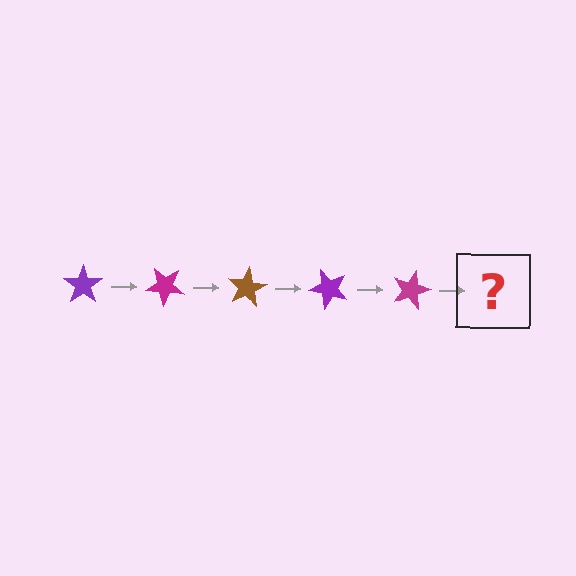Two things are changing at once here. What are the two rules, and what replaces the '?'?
The two rules are that it rotates 40 degrees each step and the color cycles through purple, magenta, and brown. The '?' should be a brown star, rotated 200 degrees from the start.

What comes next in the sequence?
The next element should be a brown star, rotated 200 degrees from the start.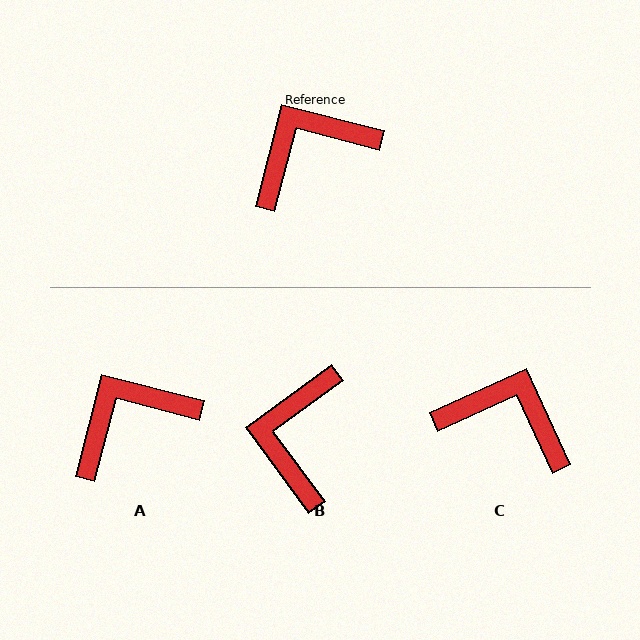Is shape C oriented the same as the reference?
No, it is off by about 51 degrees.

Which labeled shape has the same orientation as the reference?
A.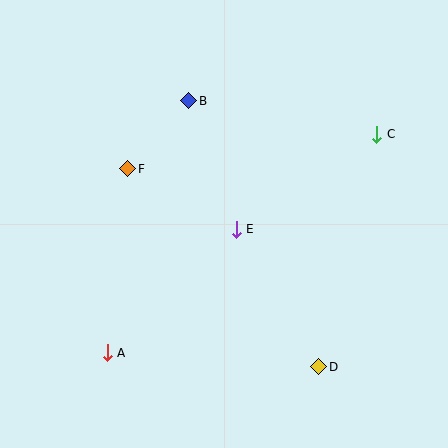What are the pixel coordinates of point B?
Point B is at (189, 101).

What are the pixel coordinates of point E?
Point E is at (236, 229).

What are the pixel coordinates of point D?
Point D is at (319, 367).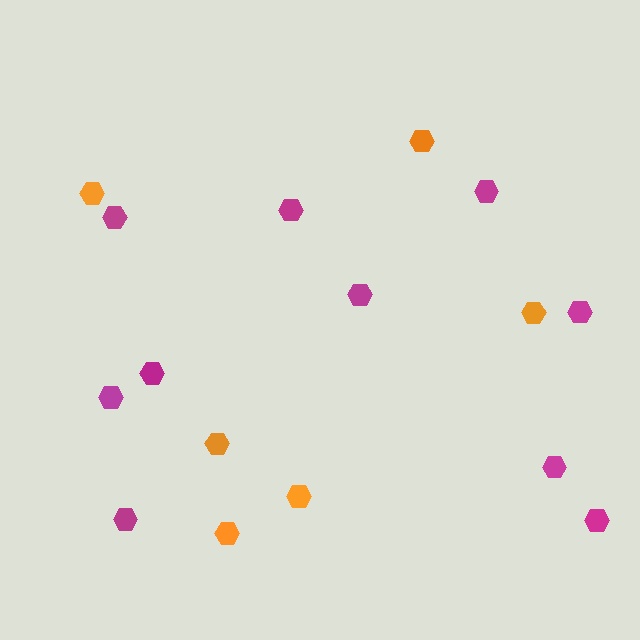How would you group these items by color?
There are 2 groups: one group of magenta hexagons (10) and one group of orange hexagons (6).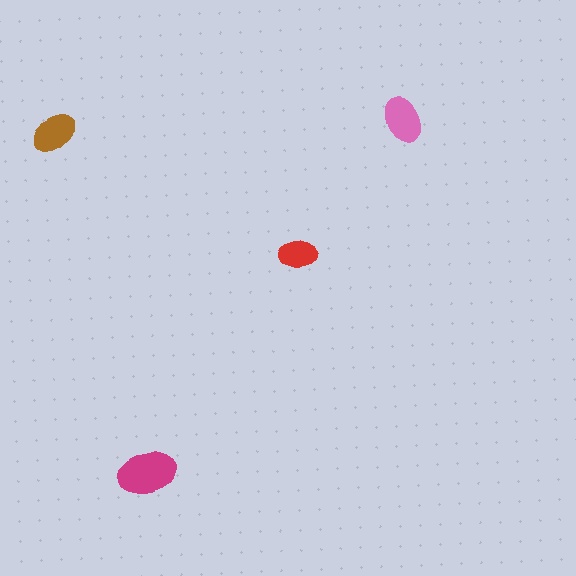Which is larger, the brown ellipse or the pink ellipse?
The pink one.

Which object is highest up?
The brown ellipse is topmost.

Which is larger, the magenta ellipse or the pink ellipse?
The magenta one.